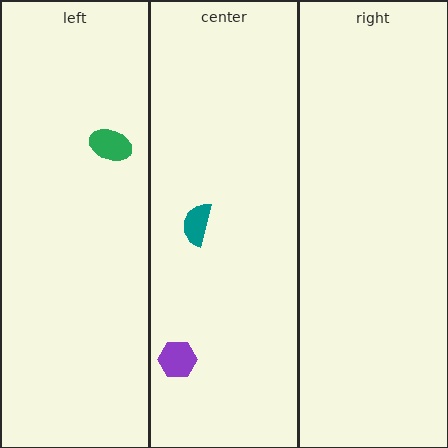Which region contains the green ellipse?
The left region.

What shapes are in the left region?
The green ellipse.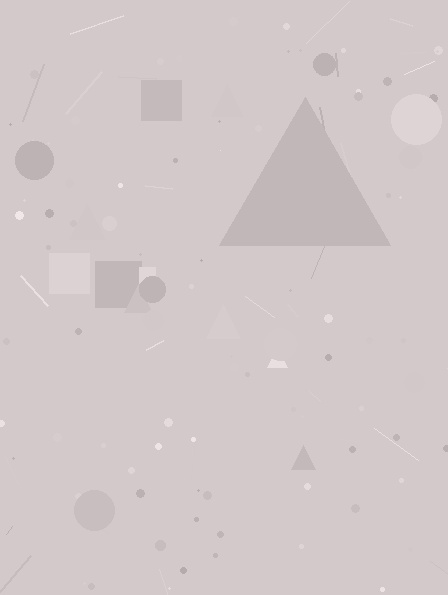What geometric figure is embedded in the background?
A triangle is embedded in the background.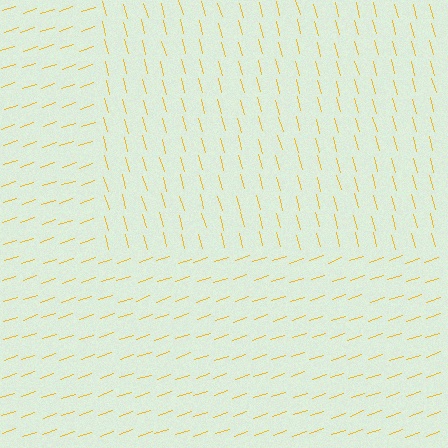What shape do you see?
I see a rectangle.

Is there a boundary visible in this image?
Yes, there is a texture boundary formed by a change in line orientation.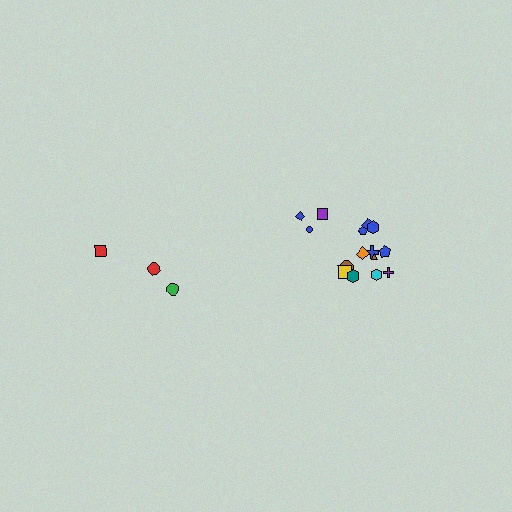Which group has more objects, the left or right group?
The right group.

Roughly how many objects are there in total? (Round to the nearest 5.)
Roughly 20 objects in total.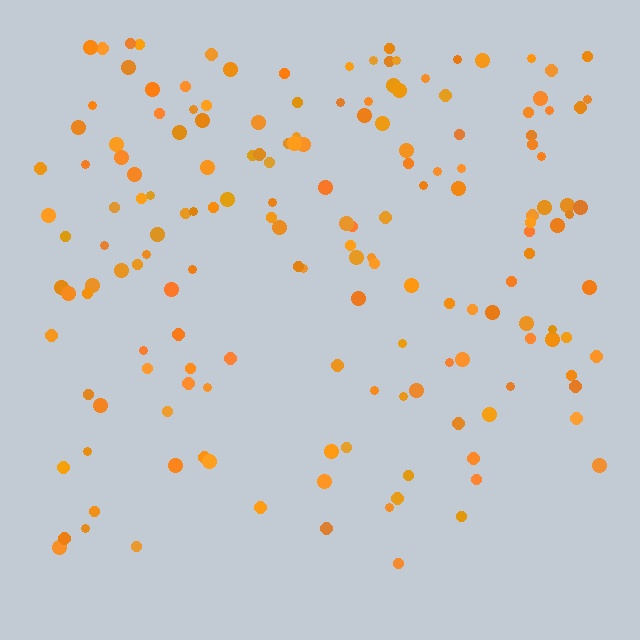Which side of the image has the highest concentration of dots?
The top.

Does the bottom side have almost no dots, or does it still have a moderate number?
Still a moderate number, just noticeably fewer than the top.